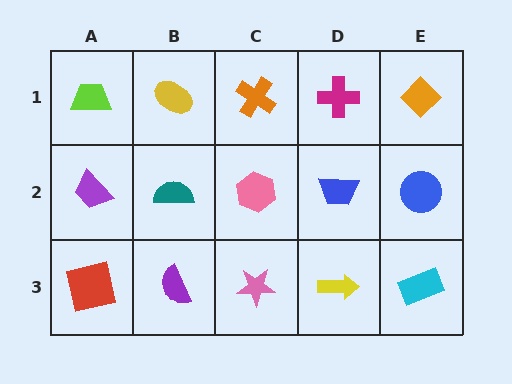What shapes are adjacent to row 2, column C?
An orange cross (row 1, column C), a pink star (row 3, column C), a teal semicircle (row 2, column B), a blue trapezoid (row 2, column D).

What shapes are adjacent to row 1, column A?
A purple trapezoid (row 2, column A), a yellow ellipse (row 1, column B).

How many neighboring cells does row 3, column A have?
2.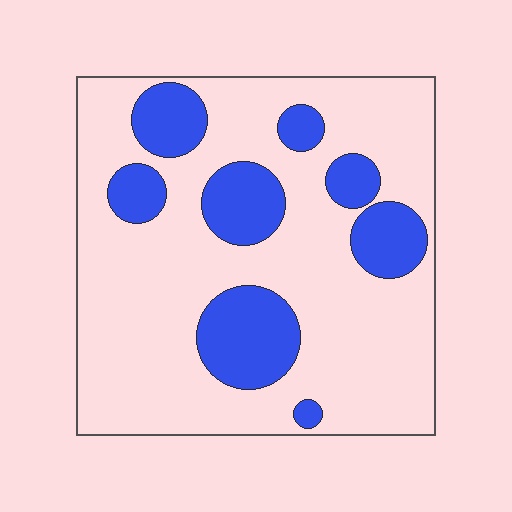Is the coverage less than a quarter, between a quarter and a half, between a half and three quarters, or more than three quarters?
Less than a quarter.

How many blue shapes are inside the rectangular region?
8.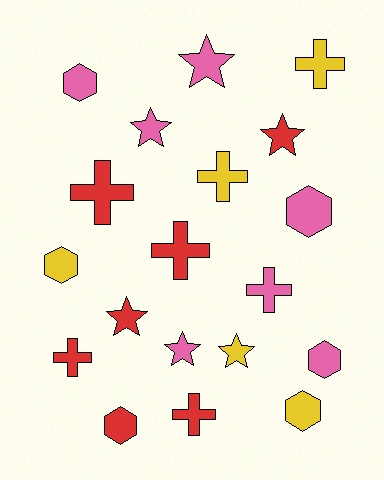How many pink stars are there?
There are 3 pink stars.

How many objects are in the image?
There are 19 objects.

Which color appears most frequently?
Red, with 7 objects.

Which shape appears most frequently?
Cross, with 7 objects.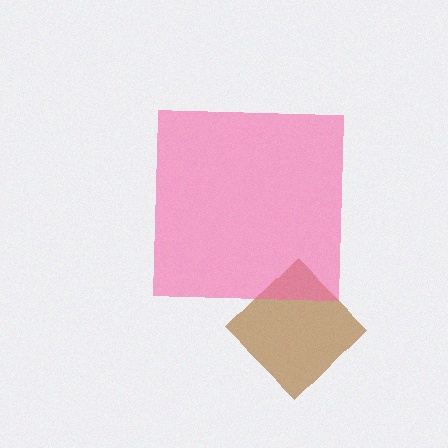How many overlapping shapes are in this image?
There are 2 overlapping shapes in the image.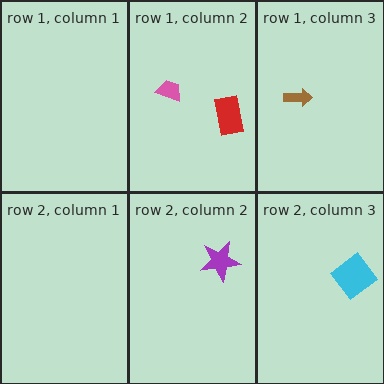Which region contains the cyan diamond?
The row 2, column 3 region.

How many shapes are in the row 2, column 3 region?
1.